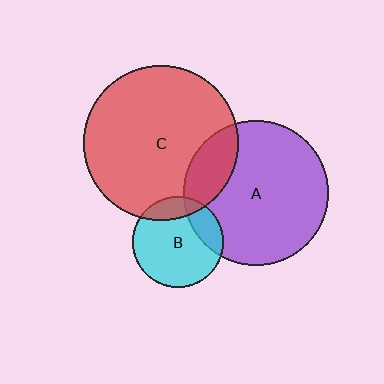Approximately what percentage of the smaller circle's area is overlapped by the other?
Approximately 20%.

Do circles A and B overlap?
Yes.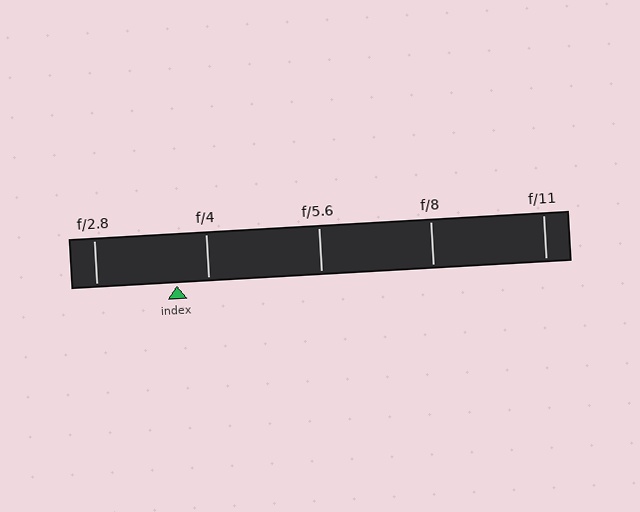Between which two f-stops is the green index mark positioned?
The index mark is between f/2.8 and f/4.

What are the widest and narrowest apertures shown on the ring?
The widest aperture shown is f/2.8 and the narrowest is f/11.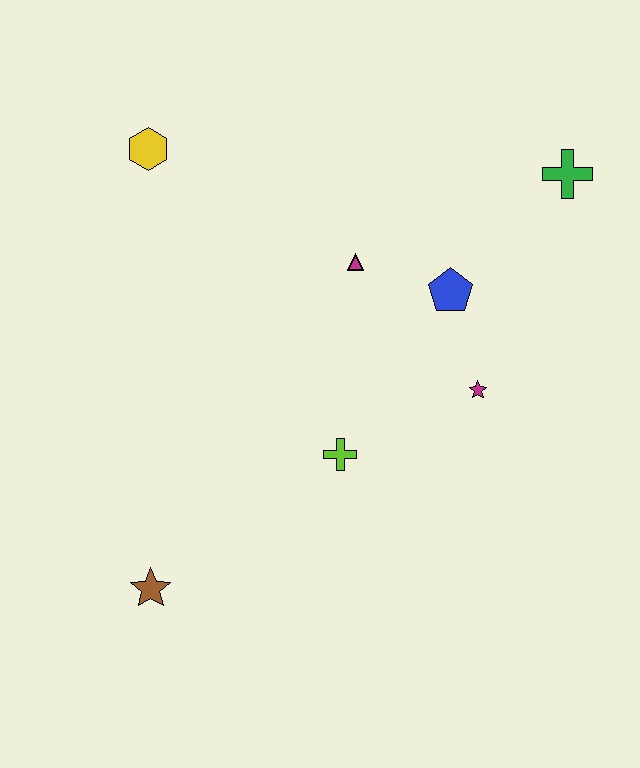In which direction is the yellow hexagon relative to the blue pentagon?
The yellow hexagon is to the left of the blue pentagon.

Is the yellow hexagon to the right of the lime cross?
No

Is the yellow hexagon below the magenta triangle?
No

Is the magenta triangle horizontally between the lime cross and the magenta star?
Yes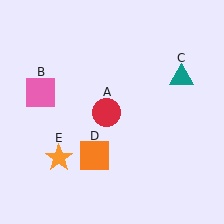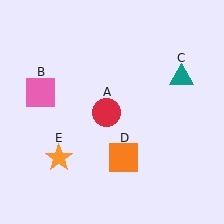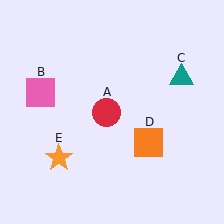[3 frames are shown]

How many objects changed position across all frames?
1 object changed position: orange square (object D).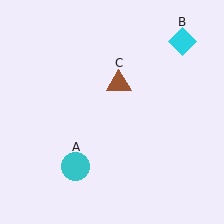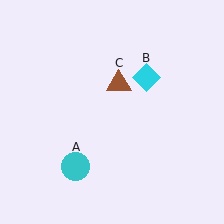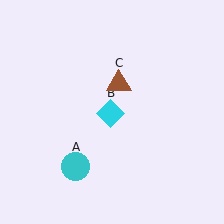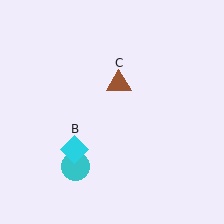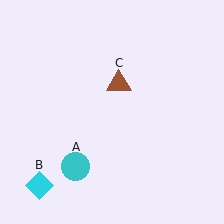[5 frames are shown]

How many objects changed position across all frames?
1 object changed position: cyan diamond (object B).